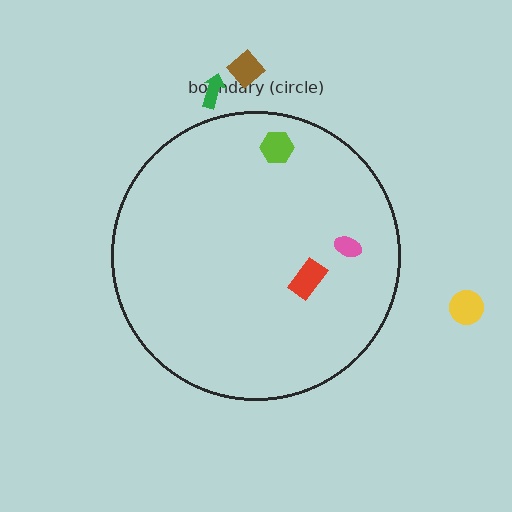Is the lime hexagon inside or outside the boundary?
Inside.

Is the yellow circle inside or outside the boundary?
Outside.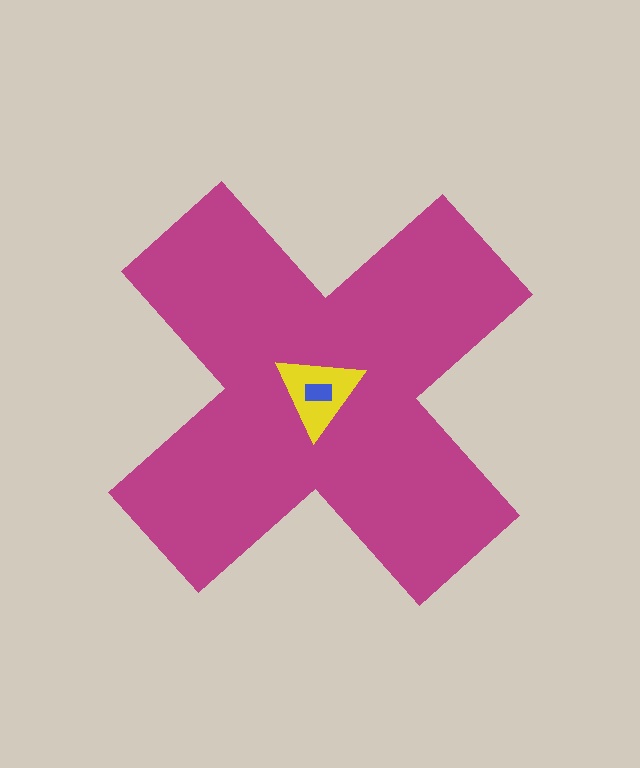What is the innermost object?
The blue rectangle.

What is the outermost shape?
The magenta cross.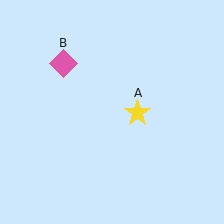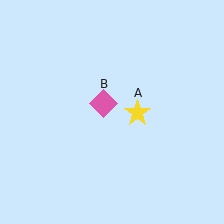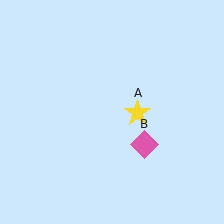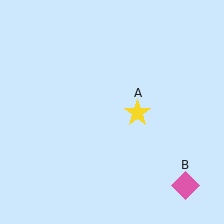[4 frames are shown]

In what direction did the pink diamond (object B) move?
The pink diamond (object B) moved down and to the right.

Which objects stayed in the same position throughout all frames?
Yellow star (object A) remained stationary.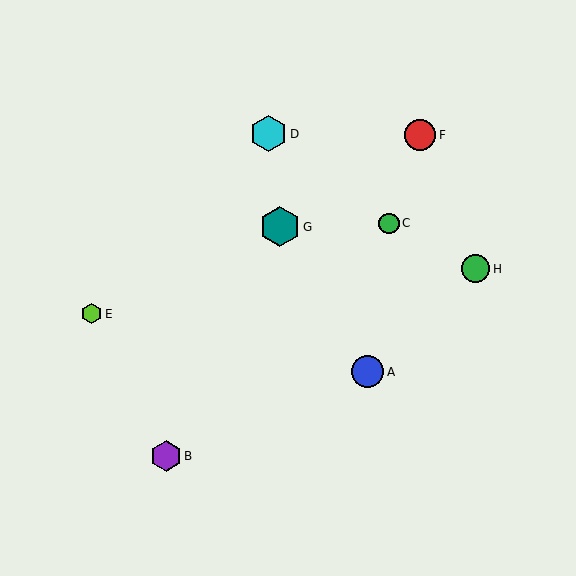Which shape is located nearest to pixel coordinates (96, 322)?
The lime hexagon (labeled E) at (91, 314) is nearest to that location.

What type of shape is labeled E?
Shape E is a lime hexagon.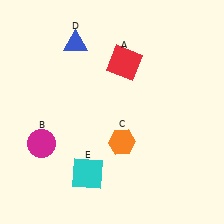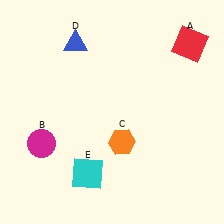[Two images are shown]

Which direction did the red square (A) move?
The red square (A) moved right.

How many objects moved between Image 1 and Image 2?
1 object moved between the two images.